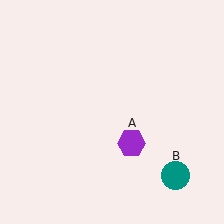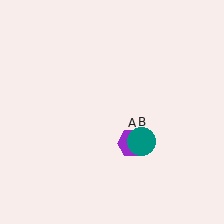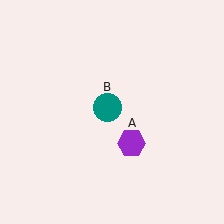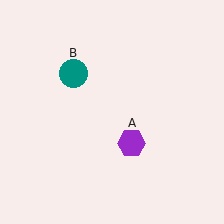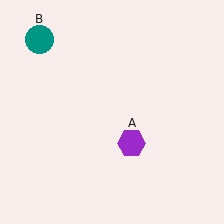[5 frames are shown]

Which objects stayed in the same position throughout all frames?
Purple hexagon (object A) remained stationary.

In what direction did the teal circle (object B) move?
The teal circle (object B) moved up and to the left.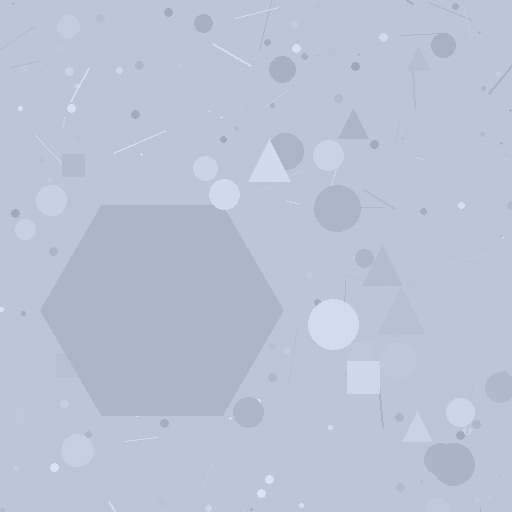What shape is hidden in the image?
A hexagon is hidden in the image.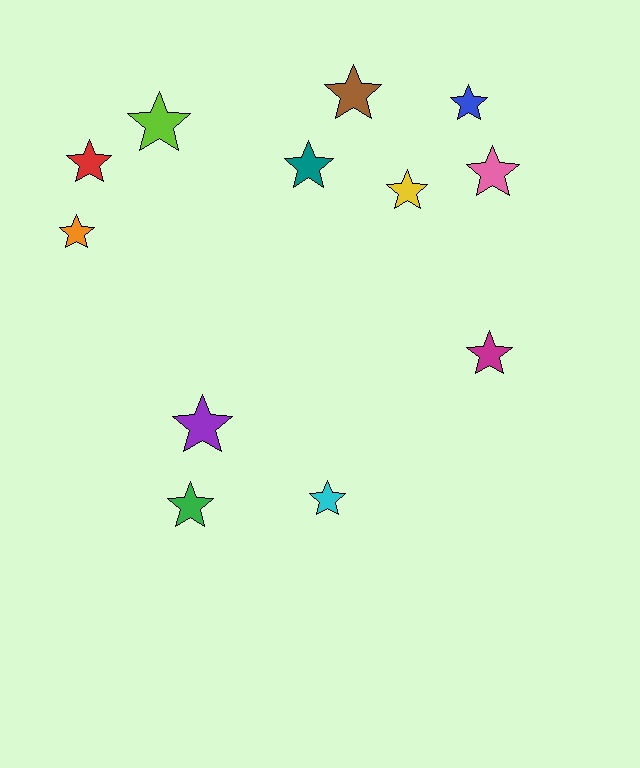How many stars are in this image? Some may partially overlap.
There are 12 stars.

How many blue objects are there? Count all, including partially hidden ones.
There is 1 blue object.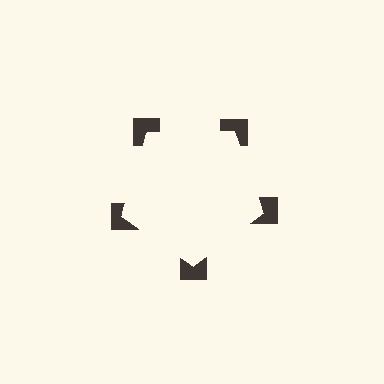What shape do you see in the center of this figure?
An illusory pentagon — its edges are inferred from the aligned wedge cuts in the notched squares, not physically drawn.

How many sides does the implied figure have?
5 sides.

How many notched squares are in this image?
There are 5 — one at each vertex of the illusory pentagon.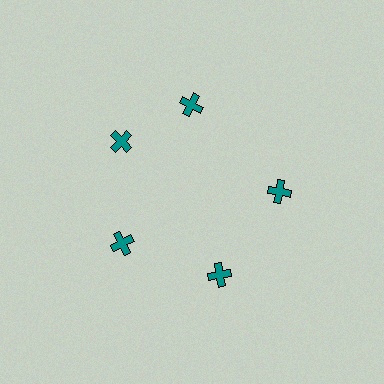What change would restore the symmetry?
The symmetry would be restored by rotating it back into even spacing with its neighbors so that all 5 crosses sit at equal angles and equal distance from the center.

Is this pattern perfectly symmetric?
No. The 5 teal crosses are arranged in a ring, but one element near the 1 o'clock position is rotated out of alignment along the ring, breaking the 5-fold rotational symmetry.